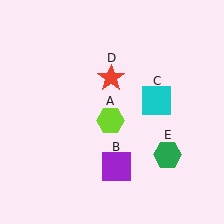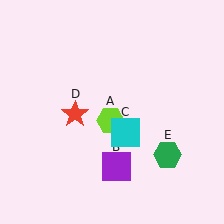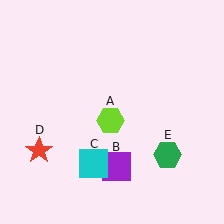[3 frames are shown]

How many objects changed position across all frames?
2 objects changed position: cyan square (object C), red star (object D).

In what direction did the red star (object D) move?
The red star (object D) moved down and to the left.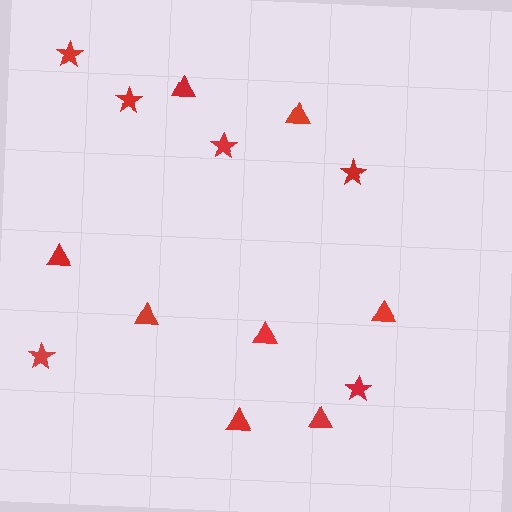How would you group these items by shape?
There are 2 groups: one group of triangles (8) and one group of stars (6).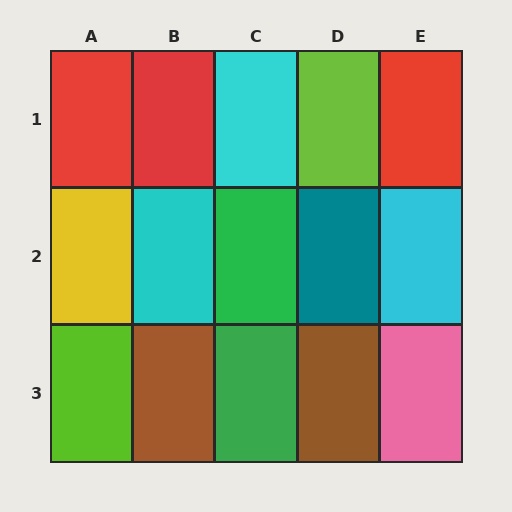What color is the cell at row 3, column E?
Pink.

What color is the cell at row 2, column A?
Yellow.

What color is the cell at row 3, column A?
Lime.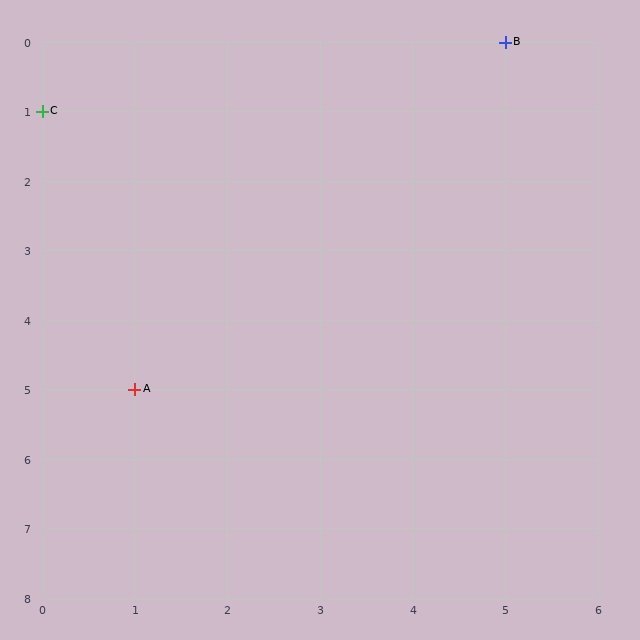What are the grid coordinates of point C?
Point C is at grid coordinates (0, 1).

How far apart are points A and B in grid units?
Points A and B are 4 columns and 5 rows apart (about 6.4 grid units diagonally).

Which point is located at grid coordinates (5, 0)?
Point B is at (5, 0).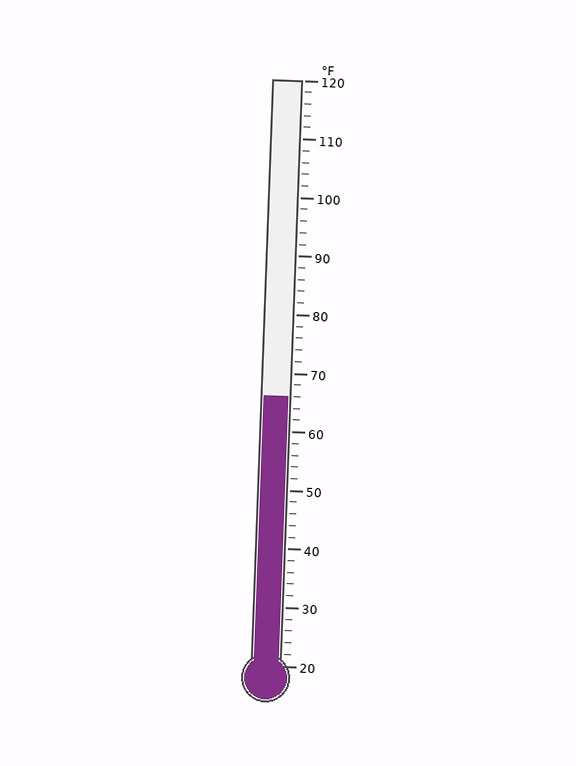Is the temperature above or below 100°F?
The temperature is below 100°F.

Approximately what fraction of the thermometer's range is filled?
The thermometer is filled to approximately 45% of its range.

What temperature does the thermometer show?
The thermometer shows approximately 66°F.